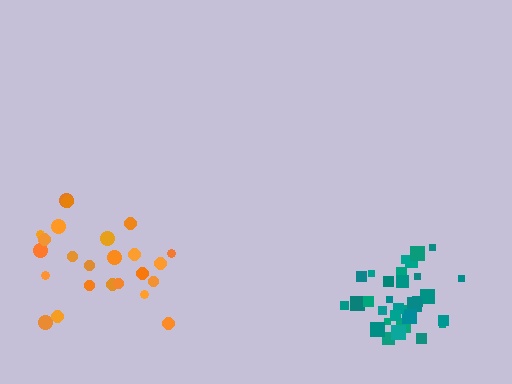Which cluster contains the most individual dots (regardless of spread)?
Teal (31).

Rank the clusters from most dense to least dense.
teal, orange.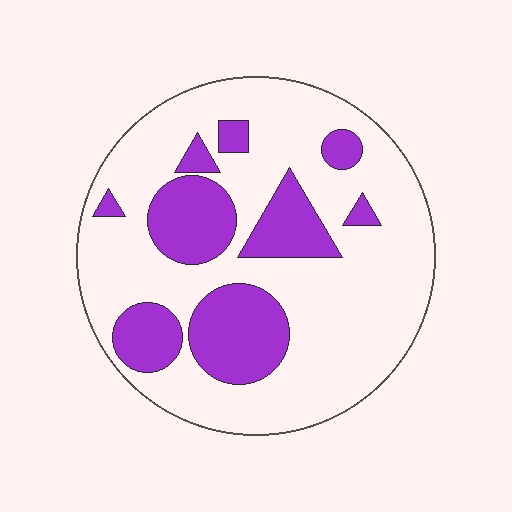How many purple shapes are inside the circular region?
9.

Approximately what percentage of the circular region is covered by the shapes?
Approximately 25%.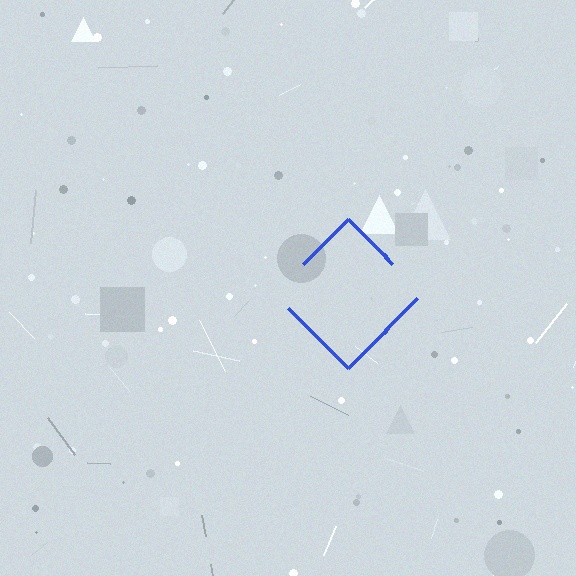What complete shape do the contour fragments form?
The contour fragments form a diamond.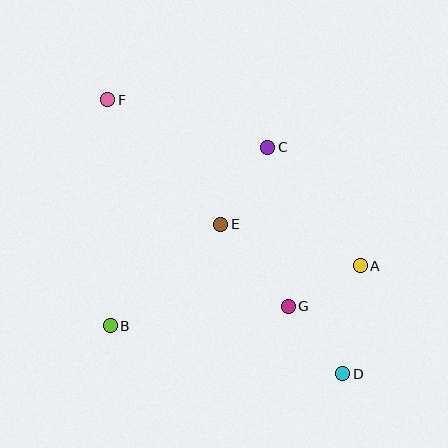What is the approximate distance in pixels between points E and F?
The distance between E and F is approximately 168 pixels.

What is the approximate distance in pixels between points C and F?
The distance between C and F is approximately 167 pixels.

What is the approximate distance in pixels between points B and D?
The distance between B and D is approximately 237 pixels.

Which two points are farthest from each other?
Points D and F are farthest from each other.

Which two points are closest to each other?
Points A and G are closest to each other.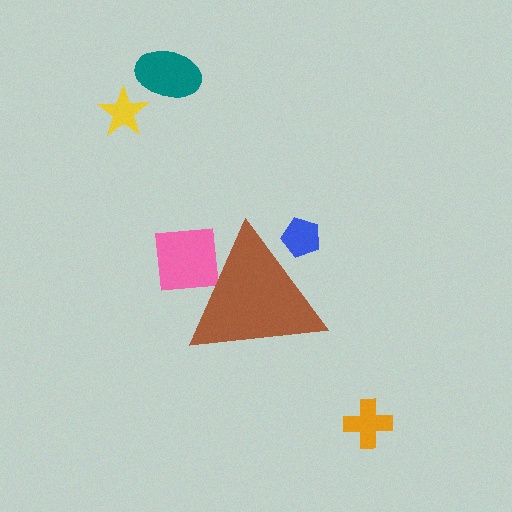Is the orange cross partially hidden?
No, the orange cross is fully visible.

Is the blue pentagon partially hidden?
Yes, the blue pentagon is partially hidden behind the brown triangle.